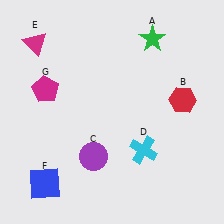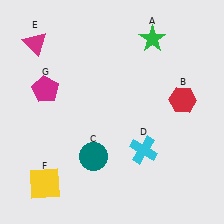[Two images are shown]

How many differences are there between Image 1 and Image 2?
There are 2 differences between the two images.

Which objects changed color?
C changed from purple to teal. F changed from blue to yellow.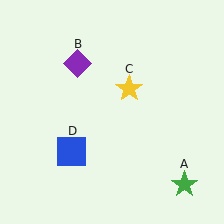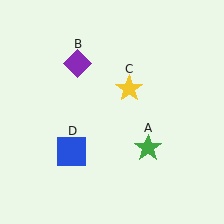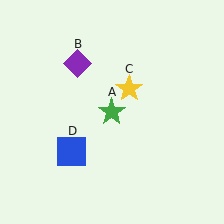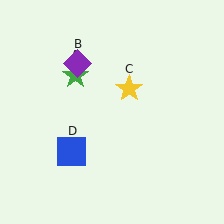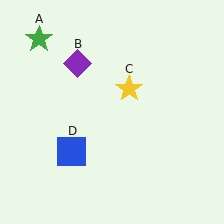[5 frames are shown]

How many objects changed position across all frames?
1 object changed position: green star (object A).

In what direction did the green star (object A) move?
The green star (object A) moved up and to the left.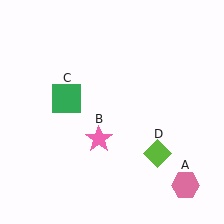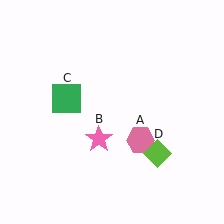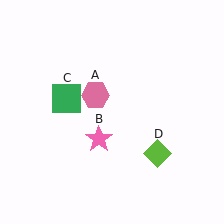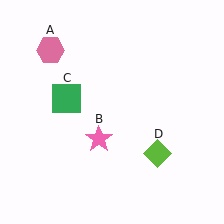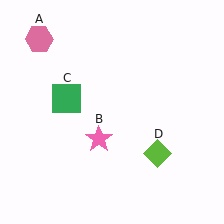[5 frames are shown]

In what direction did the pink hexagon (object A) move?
The pink hexagon (object A) moved up and to the left.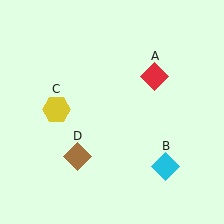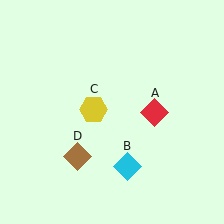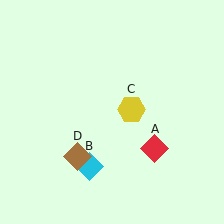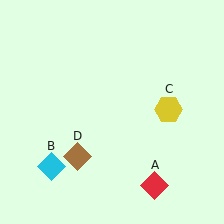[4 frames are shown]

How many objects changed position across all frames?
3 objects changed position: red diamond (object A), cyan diamond (object B), yellow hexagon (object C).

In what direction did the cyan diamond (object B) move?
The cyan diamond (object B) moved left.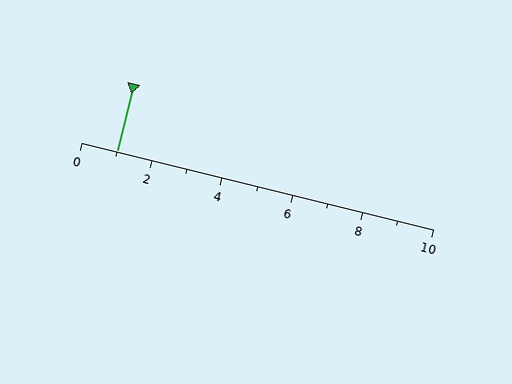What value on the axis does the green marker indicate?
The marker indicates approximately 1.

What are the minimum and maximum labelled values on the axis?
The axis runs from 0 to 10.